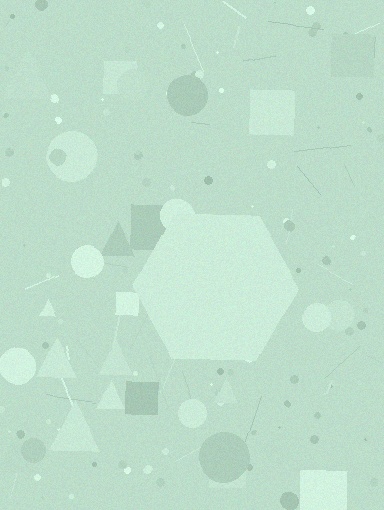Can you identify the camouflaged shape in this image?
The camouflaged shape is a hexagon.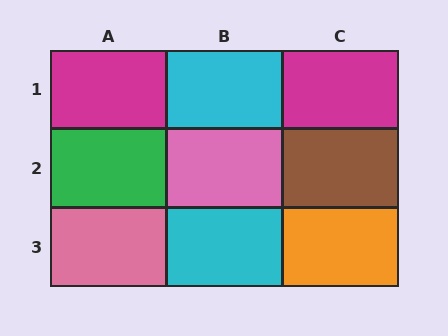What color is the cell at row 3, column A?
Pink.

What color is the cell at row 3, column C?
Orange.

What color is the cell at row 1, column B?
Cyan.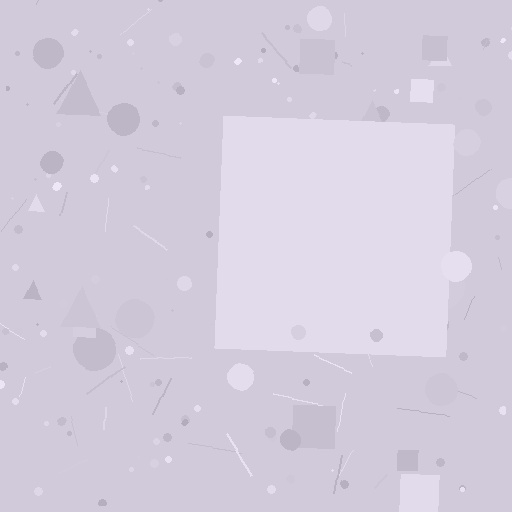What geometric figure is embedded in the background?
A square is embedded in the background.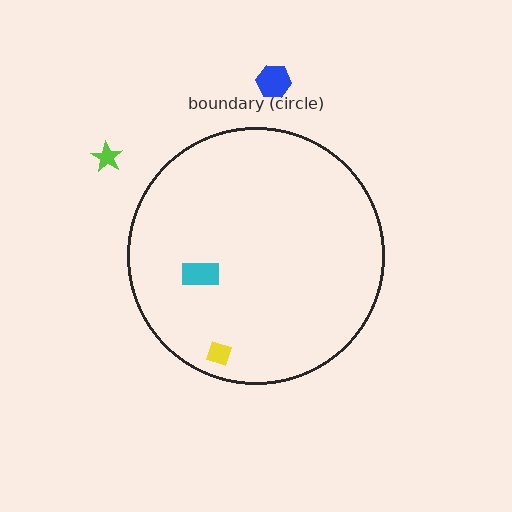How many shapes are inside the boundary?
2 inside, 2 outside.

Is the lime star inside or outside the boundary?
Outside.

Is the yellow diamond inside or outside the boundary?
Inside.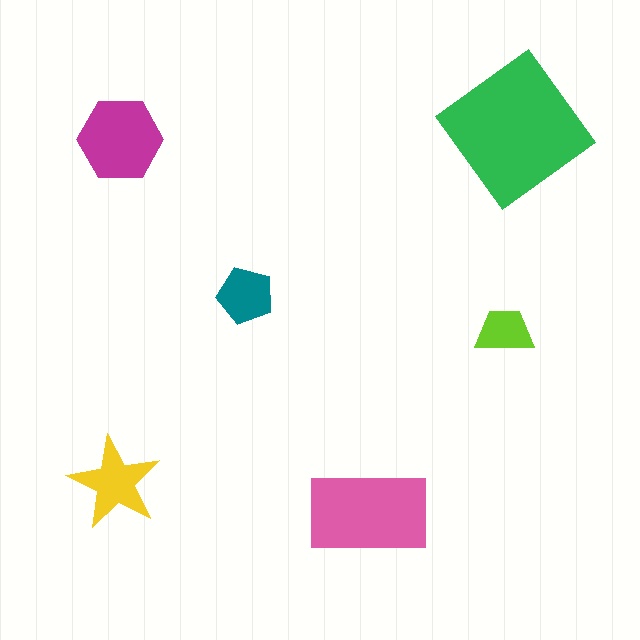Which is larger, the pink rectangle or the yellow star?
The pink rectangle.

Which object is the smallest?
The lime trapezoid.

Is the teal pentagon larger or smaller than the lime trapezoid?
Larger.